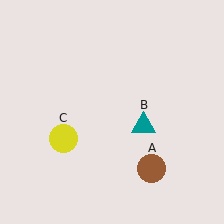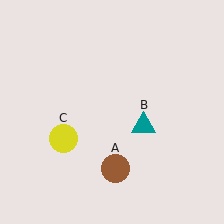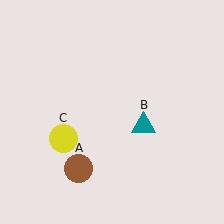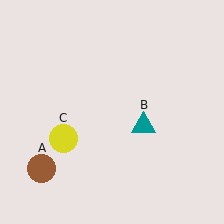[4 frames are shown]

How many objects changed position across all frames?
1 object changed position: brown circle (object A).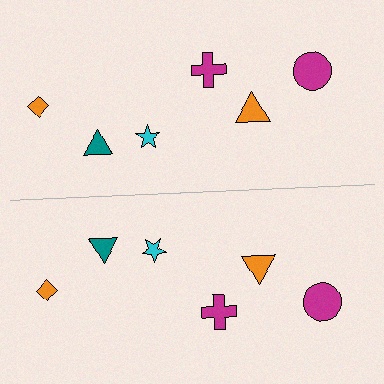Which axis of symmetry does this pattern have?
The pattern has a horizontal axis of symmetry running through the center of the image.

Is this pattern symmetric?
Yes, this pattern has bilateral (reflection) symmetry.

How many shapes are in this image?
There are 12 shapes in this image.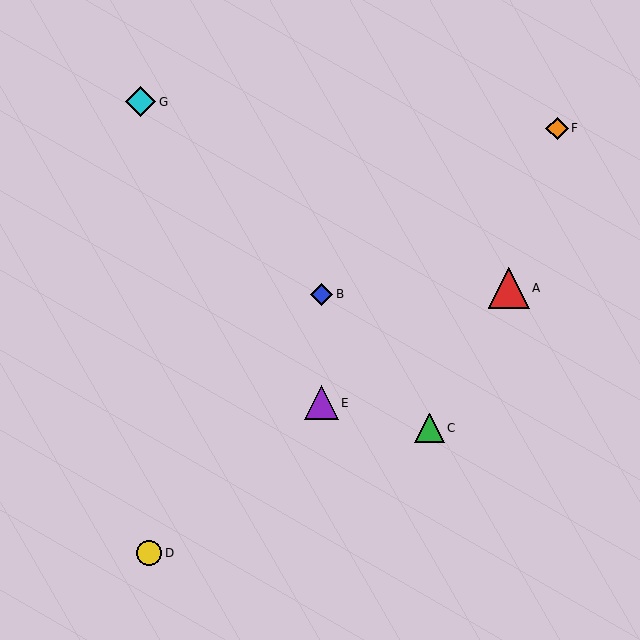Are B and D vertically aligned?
No, B is at x≈322 and D is at x≈149.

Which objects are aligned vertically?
Objects B, E are aligned vertically.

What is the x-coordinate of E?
Object E is at x≈322.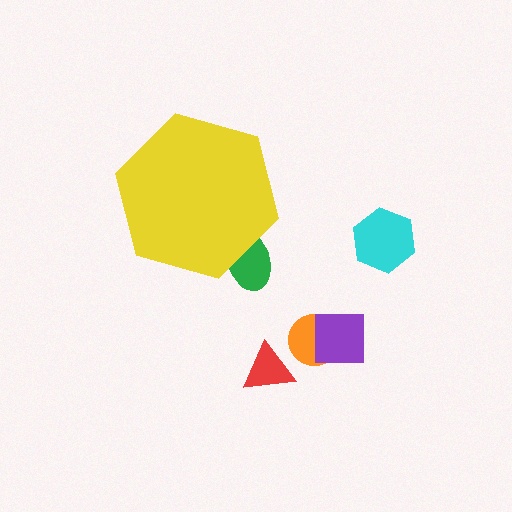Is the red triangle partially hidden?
No, the red triangle is fully visible.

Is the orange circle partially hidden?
No, the orange circle is fully visible.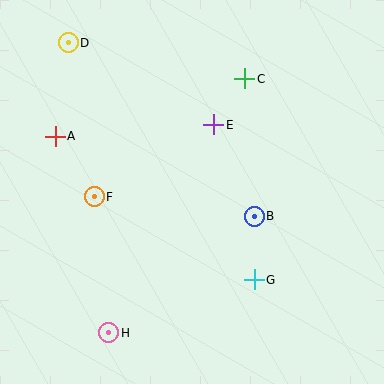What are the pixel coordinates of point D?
Point D is at (68, 43).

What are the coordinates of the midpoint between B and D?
The midpoint between B and D is at (161, 130).